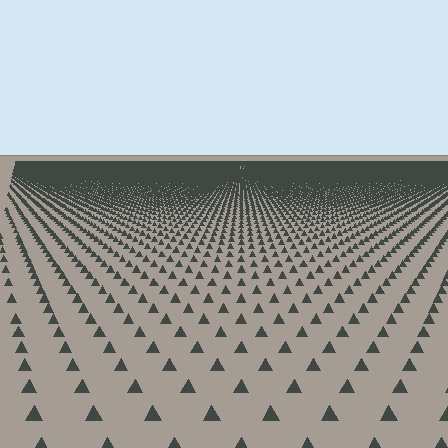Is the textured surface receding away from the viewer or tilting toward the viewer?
The surface is receding away from the viewer. Texture elements get smaller and denser toward the top.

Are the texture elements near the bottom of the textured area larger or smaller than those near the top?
Larger. Near the bottom, elements are closer to the viewer and appear at a bigger on-screen size.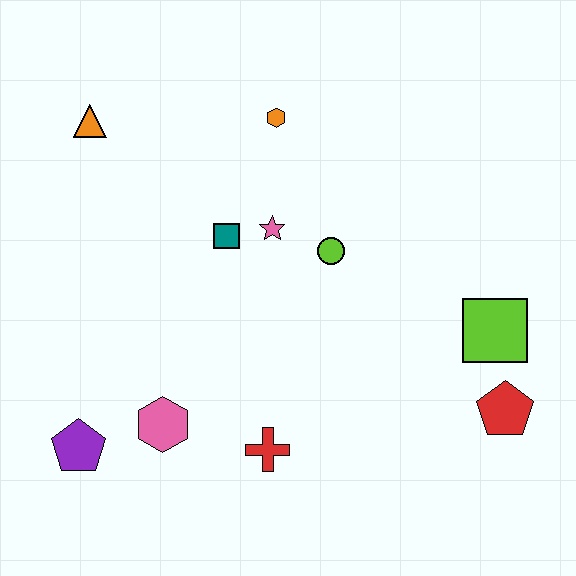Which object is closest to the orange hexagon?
The pink star is closest to the orange hexagon.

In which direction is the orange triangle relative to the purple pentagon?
The orange triangle is above the purple pentagon.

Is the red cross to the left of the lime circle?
Yes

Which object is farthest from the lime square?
The orange triangle is farthest from the lime square.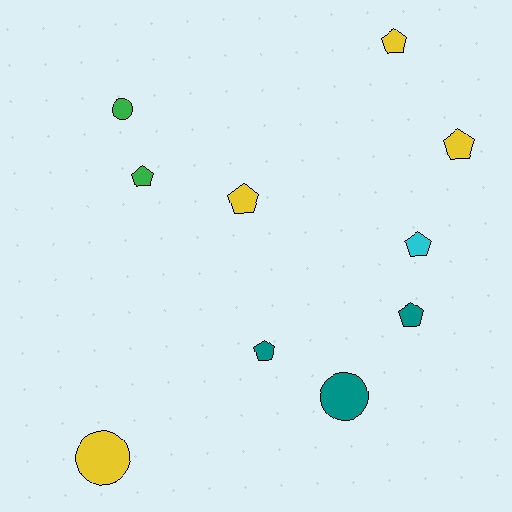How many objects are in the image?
There are 10 objects.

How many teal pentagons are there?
There are 2 teal pentagons.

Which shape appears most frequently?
Pentagon, with 7 objects.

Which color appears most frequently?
Yellow, with 4 objects.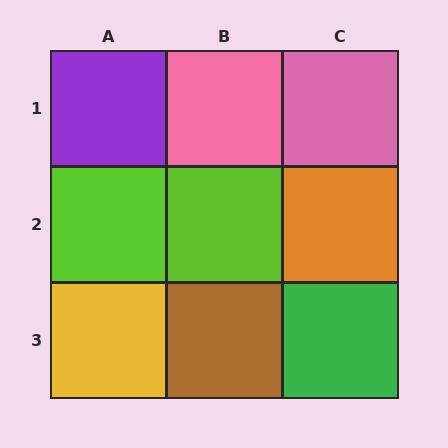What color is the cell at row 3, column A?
Yellow.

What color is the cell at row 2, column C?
Orange.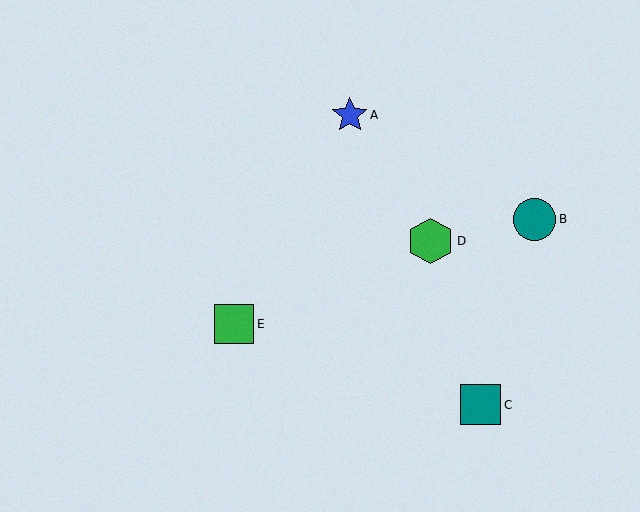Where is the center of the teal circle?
The center of the teal circle is at (535, 219).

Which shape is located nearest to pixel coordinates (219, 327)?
The green square (labeled E) at (234, 324) is nearest to that location.